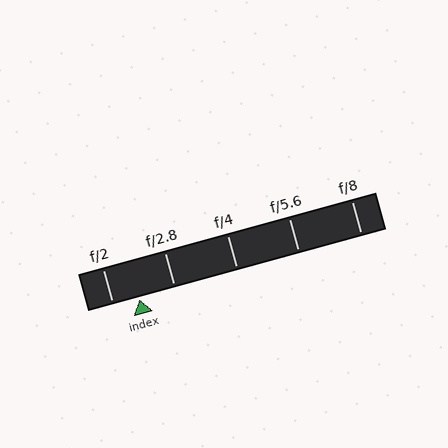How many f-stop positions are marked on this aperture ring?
There are 5 f-stop positions marked.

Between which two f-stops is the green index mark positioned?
The index mark is between f/2 and f/2.8.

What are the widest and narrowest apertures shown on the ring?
The widest aperture shown is f/2 and the narrowest is f/8.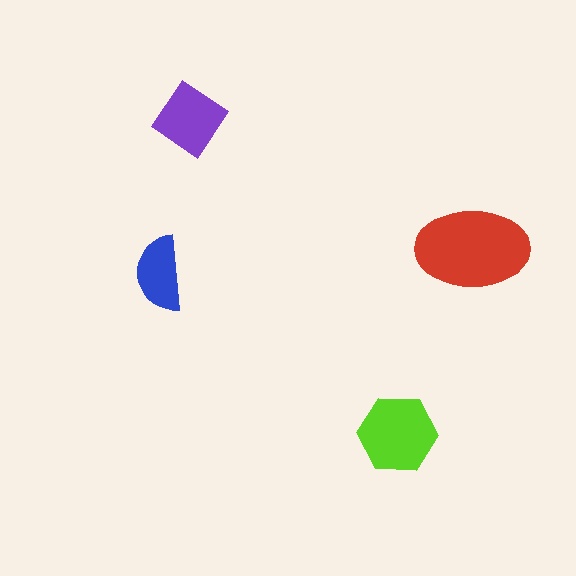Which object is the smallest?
The blue semicircle.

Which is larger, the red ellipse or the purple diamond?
The red ellipse.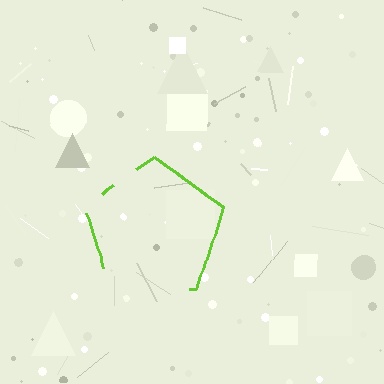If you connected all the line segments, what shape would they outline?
They would outline a pentagon.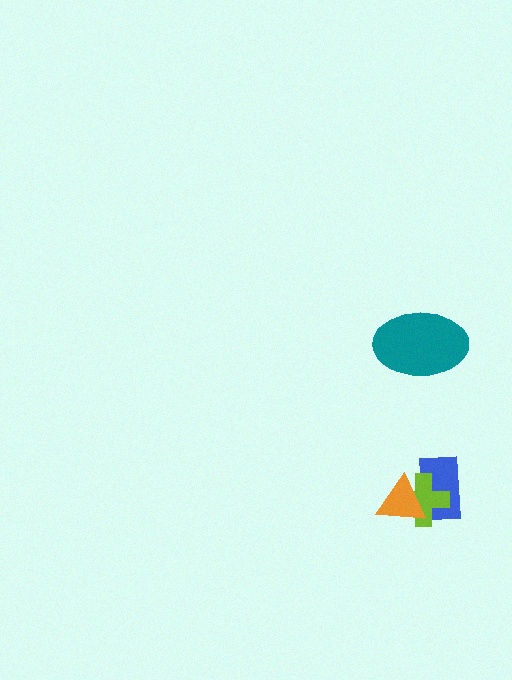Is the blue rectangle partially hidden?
Yes, it is partially covered by another shape.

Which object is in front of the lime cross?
The orange triangle is in front of the lime cross.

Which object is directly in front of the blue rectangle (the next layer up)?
The lime cross is directly in front of the blue rectangle.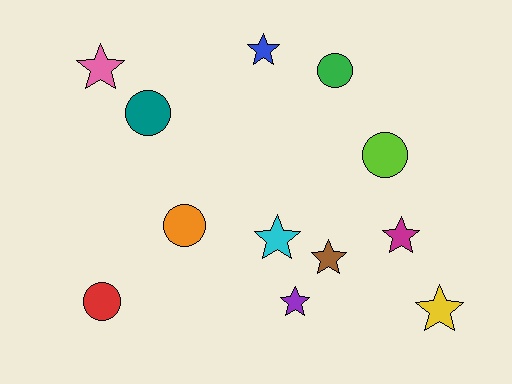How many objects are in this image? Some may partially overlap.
There are 12 objects.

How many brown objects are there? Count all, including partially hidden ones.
There is 1 brown object.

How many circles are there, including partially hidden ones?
There are 5 circles.